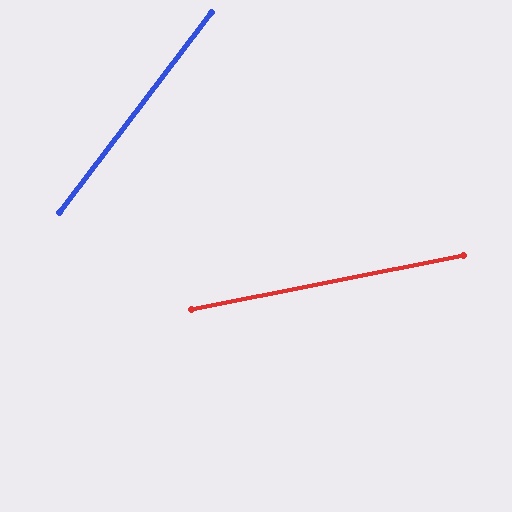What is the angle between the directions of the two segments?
Approximately 42 degrees.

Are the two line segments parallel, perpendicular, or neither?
Neither parallel nor perpendicular — they differ by about 42°.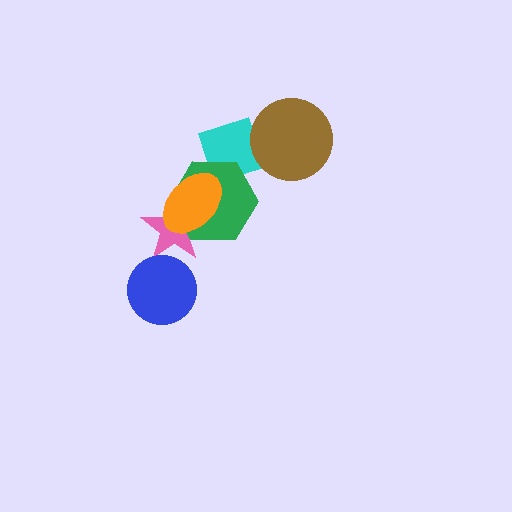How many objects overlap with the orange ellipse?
2 objects overlap with the orange ellipse.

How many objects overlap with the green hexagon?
3 objects overlap with the green hexagon.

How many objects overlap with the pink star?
3 objects overlap with the pink star.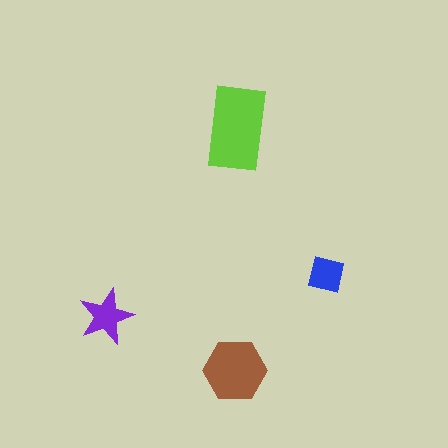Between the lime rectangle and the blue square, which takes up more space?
The lime rectangle.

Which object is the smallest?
The blue square.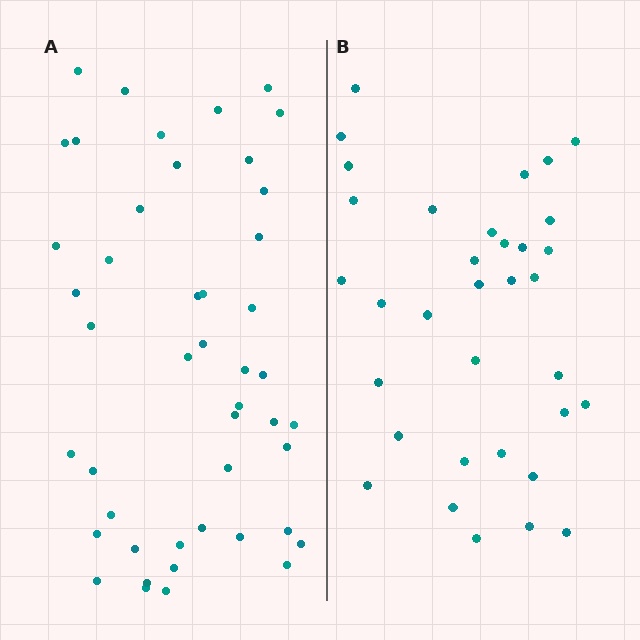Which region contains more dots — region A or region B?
Region A (the left region) has more dots.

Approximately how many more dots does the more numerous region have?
Region A has roughly 12 or so more dots than region B.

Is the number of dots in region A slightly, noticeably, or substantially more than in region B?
Region A has noticeably more, but not dramatically so. The ratio is roughly 1.4 to 1.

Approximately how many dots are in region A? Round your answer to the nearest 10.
About 50 dots. (The exact count is 46, which rounds to 50.)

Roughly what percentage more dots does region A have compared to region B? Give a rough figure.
About 35% more.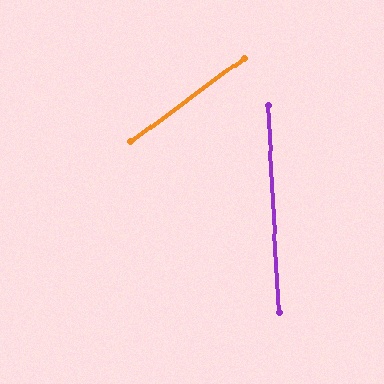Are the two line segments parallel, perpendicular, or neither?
Neither parallel nor perpendicular — they differ by about 57°.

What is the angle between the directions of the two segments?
Approximately 57 degrees.